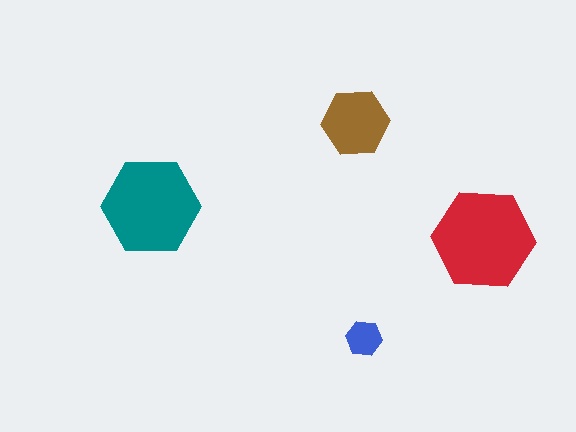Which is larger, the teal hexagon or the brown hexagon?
The teal one.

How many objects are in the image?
There are 4 objects in the image.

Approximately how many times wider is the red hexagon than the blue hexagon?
About 3 times wider.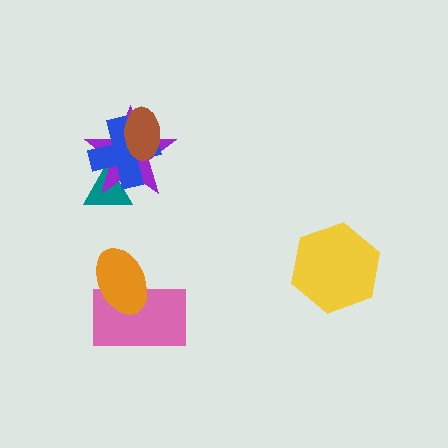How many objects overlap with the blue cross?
3 objects overlap with the blue cross.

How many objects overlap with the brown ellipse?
2 objects overlap with the brown ellipse.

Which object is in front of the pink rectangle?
The orange ellipse is in front of the pink rectangle.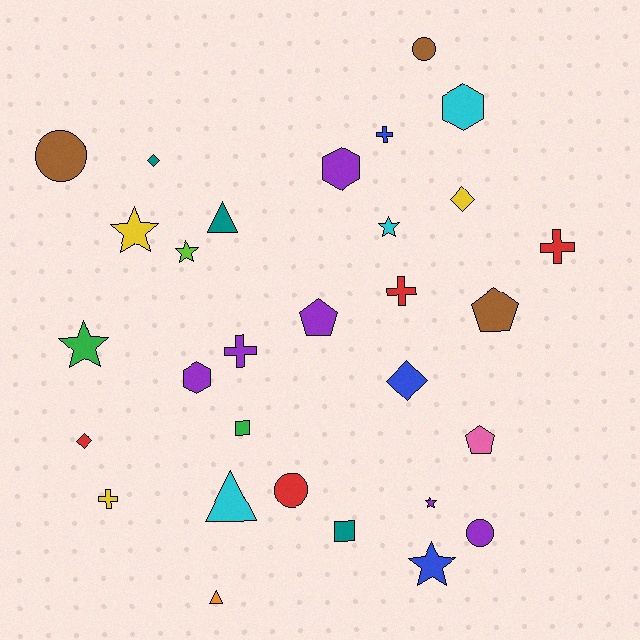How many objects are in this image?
There are 30 objects.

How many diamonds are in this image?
There are 4 diamonds.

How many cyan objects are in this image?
There are 3 cyan objects.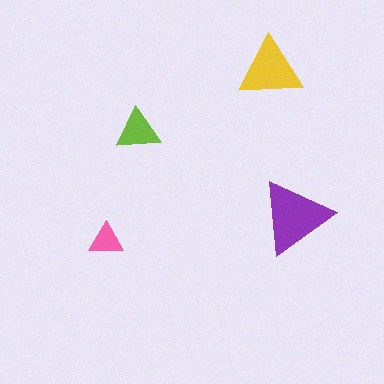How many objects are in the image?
There are 4 objects in the image.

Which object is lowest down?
The pink triangle is bottommost.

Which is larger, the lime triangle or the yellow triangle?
The yellow one.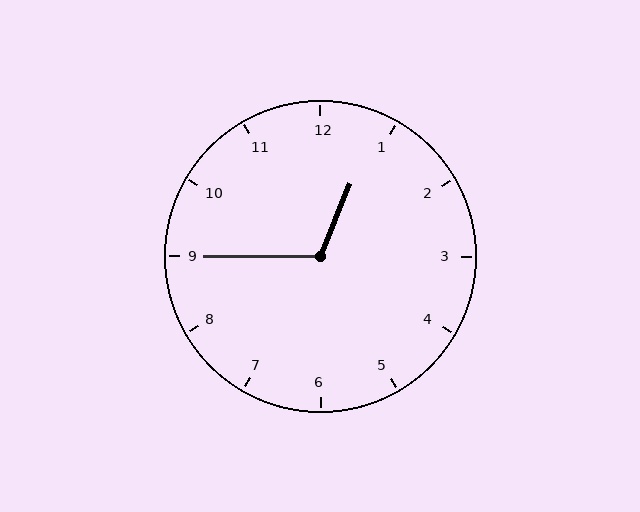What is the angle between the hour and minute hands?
Approximately 112 degrees.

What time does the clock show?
12:45.